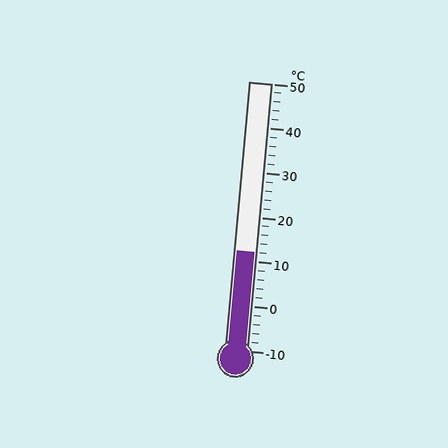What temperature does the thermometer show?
The thermometer shows approximately 12°C.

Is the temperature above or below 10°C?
The temperature is above 10°C.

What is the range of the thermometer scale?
The thermometer scale ranges from -10°C to 50°C.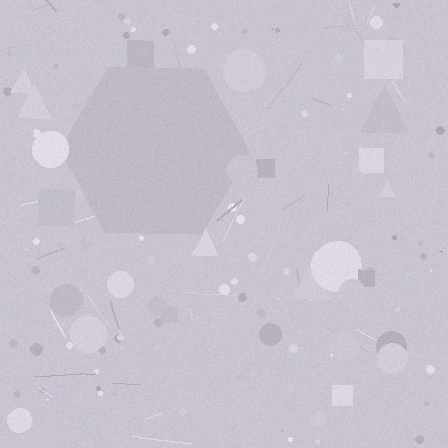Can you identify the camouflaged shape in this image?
The camouflaged shape is a hexagon.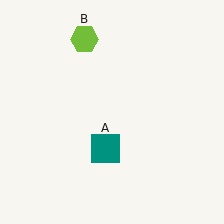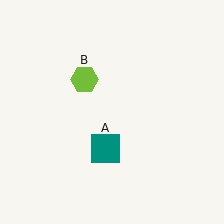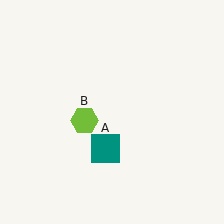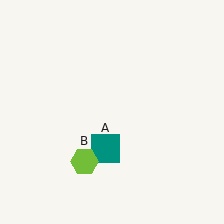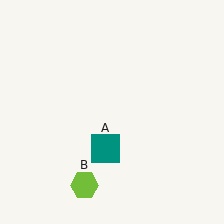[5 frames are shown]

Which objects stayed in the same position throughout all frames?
Teal square (object A) remained stationary.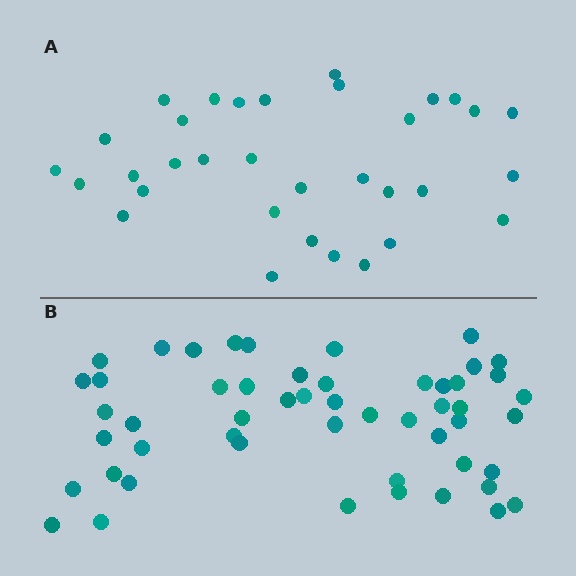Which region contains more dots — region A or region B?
Region B (the bottom region) has more dots.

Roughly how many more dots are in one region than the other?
Region B has approximately 20 more dots than region A.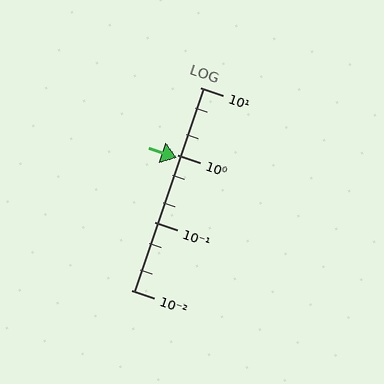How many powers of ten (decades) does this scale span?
The scale spans 3 decades, from 0.01 to 10.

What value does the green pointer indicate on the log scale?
The pointer indicates approximately 0.91.